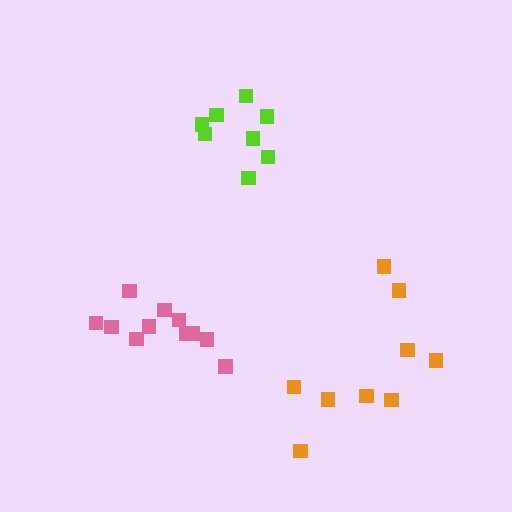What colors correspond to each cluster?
The clusters are colored: pink, orange, lime.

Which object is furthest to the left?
The pink cluster is leftmost.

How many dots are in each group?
Group 1: 11 dots, Group 2: 9 dots, Group 3: 8 dots (28 total).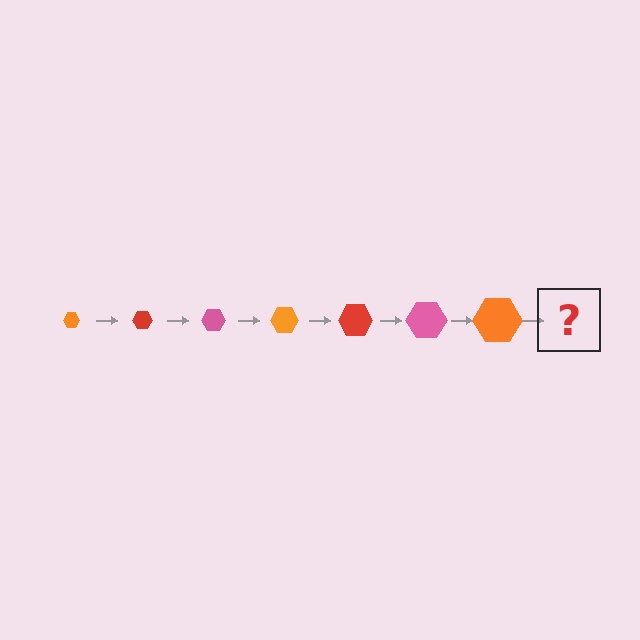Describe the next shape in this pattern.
It should be a red hexagon, larger than the previous one.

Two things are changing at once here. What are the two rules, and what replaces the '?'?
The two rules are that the hexagon grows larger each step and the color cycles through orange, red, and pink. The '?' should be a red hexagon, larger than the previous one.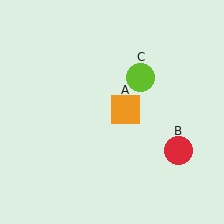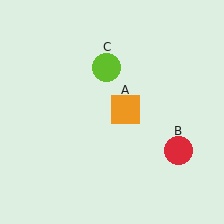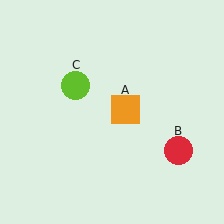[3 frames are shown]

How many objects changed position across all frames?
1 object changed position: lime circle (object C).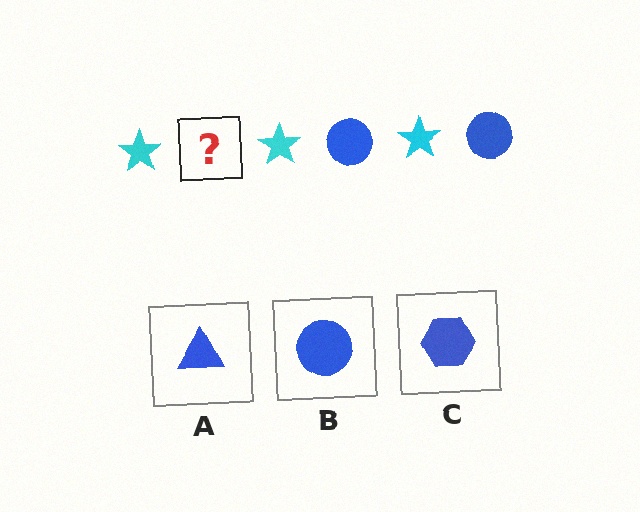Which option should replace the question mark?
Option B.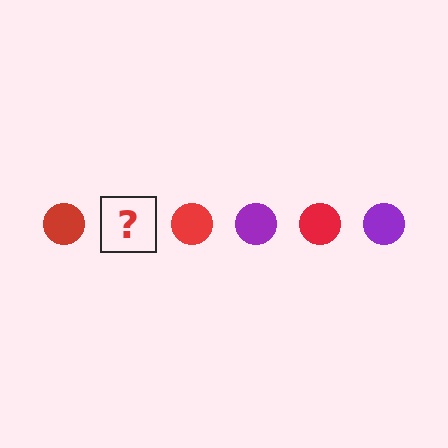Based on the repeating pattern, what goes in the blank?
The blank should be a purple circle.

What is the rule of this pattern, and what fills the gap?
The rule is that the pattern cycles through red, purple circles. The gap should be filled with a purple circle.